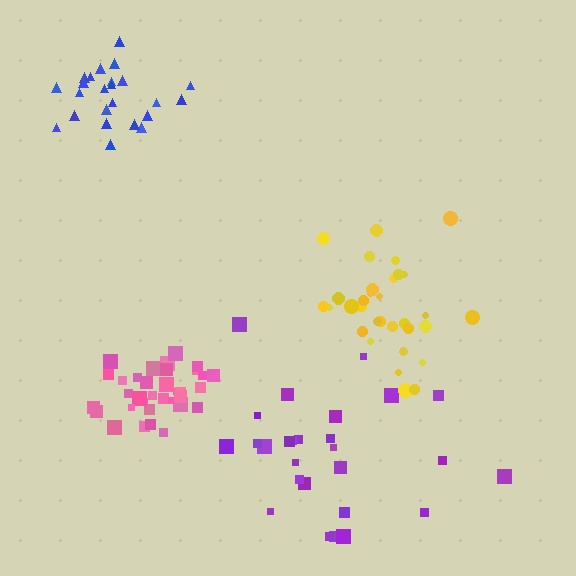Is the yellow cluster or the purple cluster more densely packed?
Yellow.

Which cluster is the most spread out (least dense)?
Purple.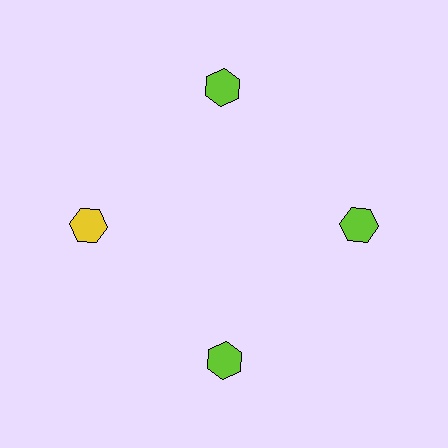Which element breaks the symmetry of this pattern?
The yellow hexagon at roughly the 9 o'clock position breaks the symmetry. All other shapes are lime hexagons.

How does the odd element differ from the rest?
It has a different color: yellow instead of lime.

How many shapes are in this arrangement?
There are 4 shapes arranged in a ring pattern.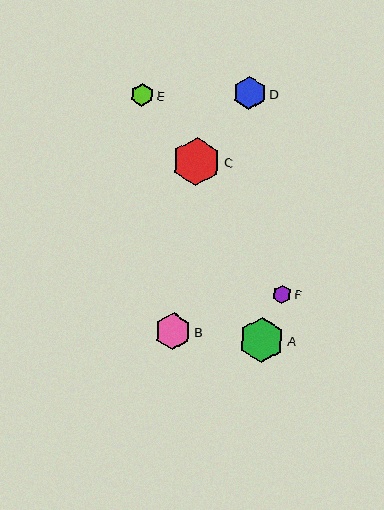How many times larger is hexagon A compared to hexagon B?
Hexagon A is approximately 1.2 times the size of hexagon B.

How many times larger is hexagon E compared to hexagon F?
Hexagon E is approximately 1.2 times the size of hexagon F.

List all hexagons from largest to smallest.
From largest to smallest: C, A, B, D, E, F.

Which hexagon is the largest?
Hexagon C is the largest with a size of approximately 48 pixels.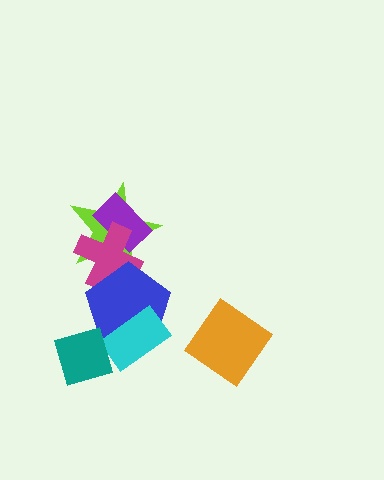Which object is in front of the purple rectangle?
The magenta cross is in front of the purple rectangle.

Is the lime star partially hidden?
Yes, it is partially covered by another shape.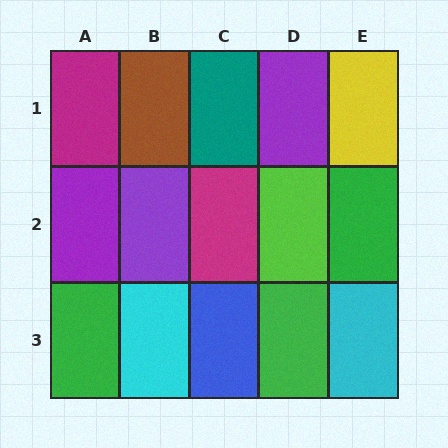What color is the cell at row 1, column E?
Yellow.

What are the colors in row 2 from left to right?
Purple, purple, magenta, lime, green.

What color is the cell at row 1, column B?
Brown.